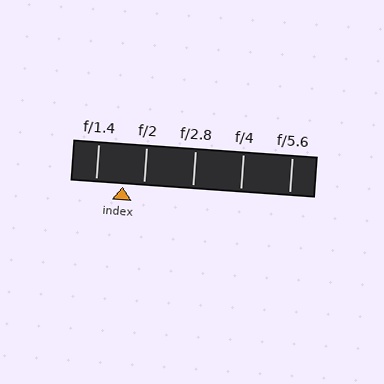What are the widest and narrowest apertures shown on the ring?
The widest aperture shown is f/1.4 and the narrowest is f/5.6.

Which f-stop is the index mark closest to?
The index mark is closest to f/2.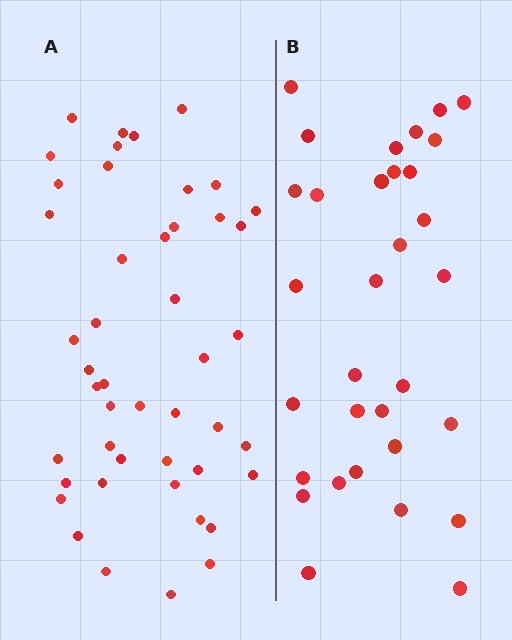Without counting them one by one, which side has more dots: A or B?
Region A (the left region) has more dots.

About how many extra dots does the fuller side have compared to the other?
Region A has approximately 15 more dots than region B.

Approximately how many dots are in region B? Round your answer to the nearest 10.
About 30 dots. (The exact count is 32, which rounds to 30.)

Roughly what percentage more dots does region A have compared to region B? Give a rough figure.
About 45% more.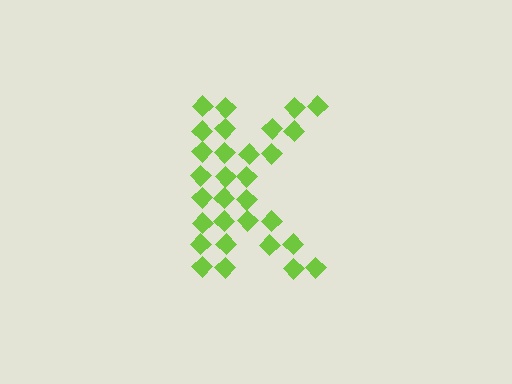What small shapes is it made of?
It is made of small diamonds.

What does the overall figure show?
The overall figure shows the letter K.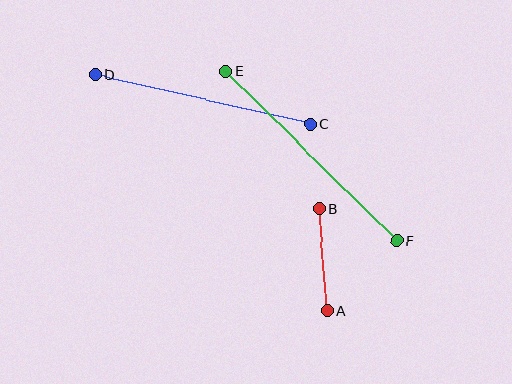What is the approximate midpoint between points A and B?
The midpoint is at approximately (323, 260) pixels.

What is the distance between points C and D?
The distance is approximately 220 pixels.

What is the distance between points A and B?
The distance is approximately 102 pixels.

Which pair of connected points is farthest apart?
Points E and F are farthest apart.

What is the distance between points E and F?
The distance is approximately 241 pixels.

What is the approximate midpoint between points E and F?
The midpoint is at approximately (311, 156) pixels.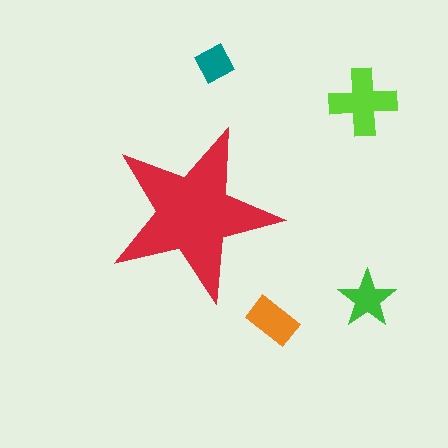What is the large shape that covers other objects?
A red star.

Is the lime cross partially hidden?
No, the lime cross is fully visible.